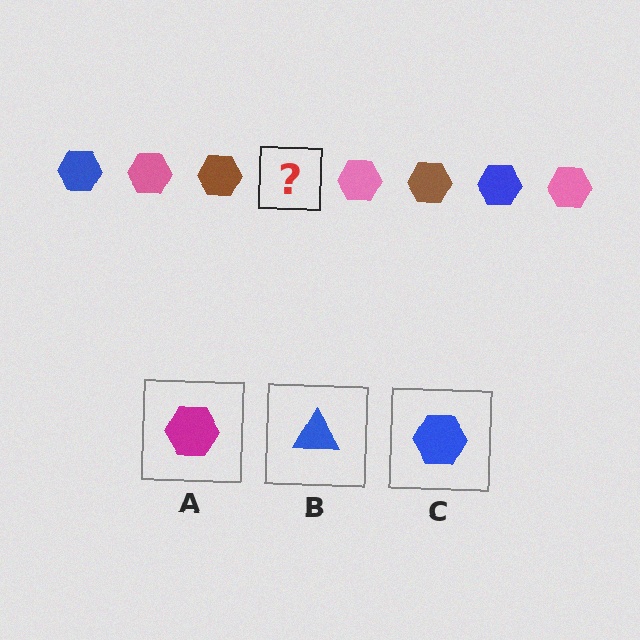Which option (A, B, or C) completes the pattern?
C.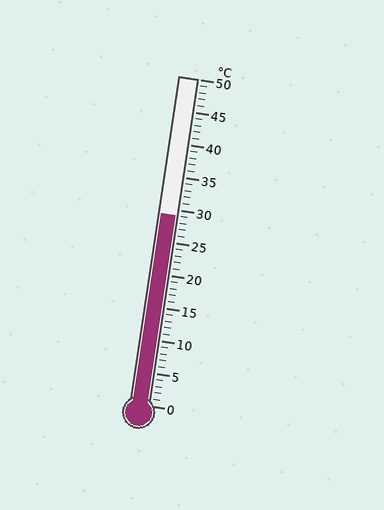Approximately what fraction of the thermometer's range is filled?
The thermometer is filled to approximately 60% of its range.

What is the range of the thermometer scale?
The thermometer scale ranges from 0°C to 50°C.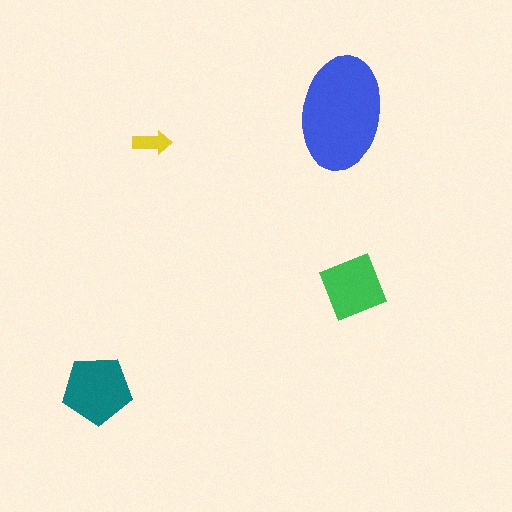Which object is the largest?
The blue ellipse.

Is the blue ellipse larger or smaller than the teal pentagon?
Larger.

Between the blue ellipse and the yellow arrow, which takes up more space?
The blue ellipse.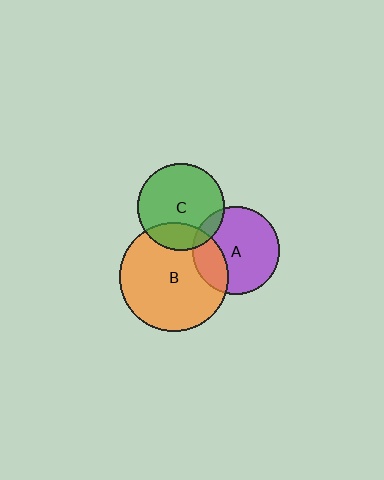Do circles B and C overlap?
Yes.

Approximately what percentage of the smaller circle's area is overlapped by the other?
Approximately 20%.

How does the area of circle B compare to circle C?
Approximately 1.6 times.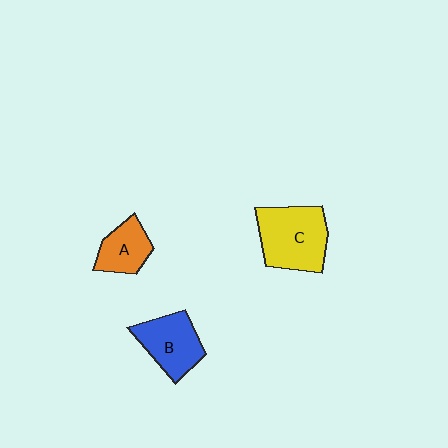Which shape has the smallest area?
Shape A (orange).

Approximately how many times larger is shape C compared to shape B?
Approximately 1.3 times.